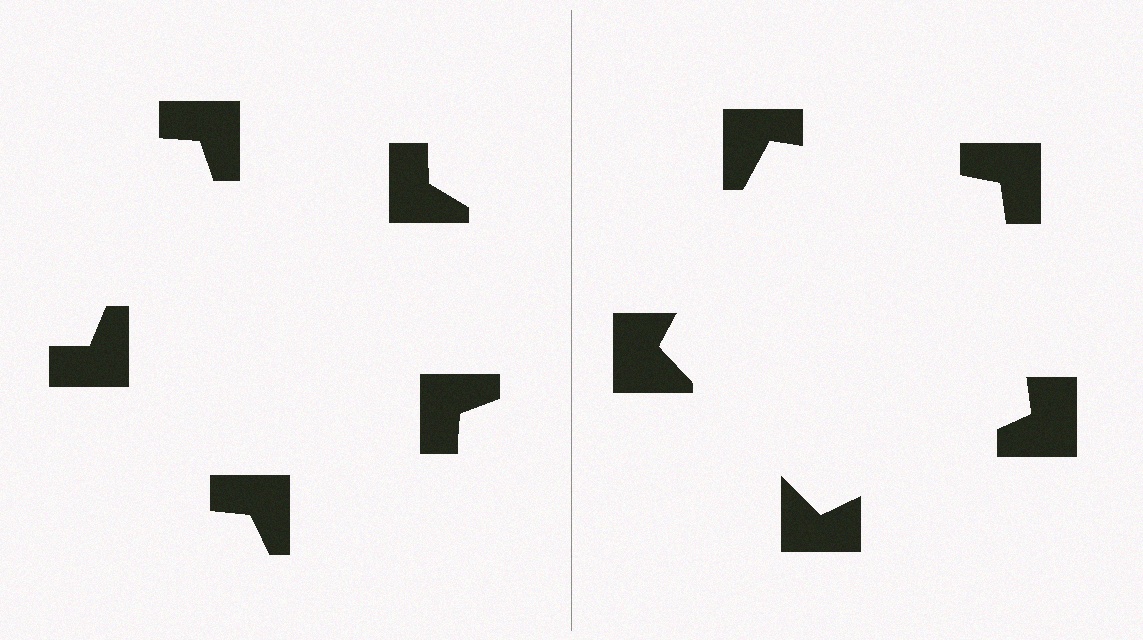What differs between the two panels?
The notched squares are positioned identically on both sides; only the wedge orientations differ. On the right they align to a pentagon; on the left they are misaligned.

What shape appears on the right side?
An illusory pentagon.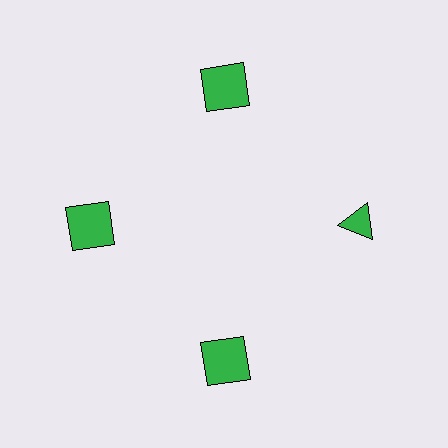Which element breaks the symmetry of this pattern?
The green triangle at roughly the 3 o'clock position breaks the symmetry. All other shapes are green squares.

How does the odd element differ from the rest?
It has a different shape: triangle instead of square.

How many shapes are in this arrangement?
There are 4 shapes arranged in a ring pattern.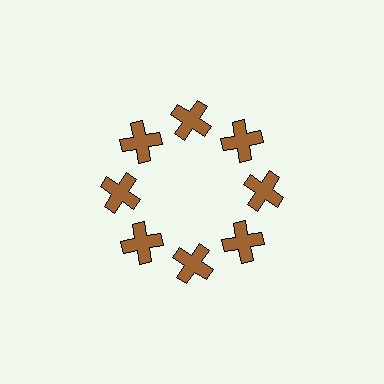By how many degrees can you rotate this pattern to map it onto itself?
The pattern maps onto itself every 45 degrees of rotation.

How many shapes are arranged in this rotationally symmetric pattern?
There are 8 shapes, arranged in 8 groups of 1.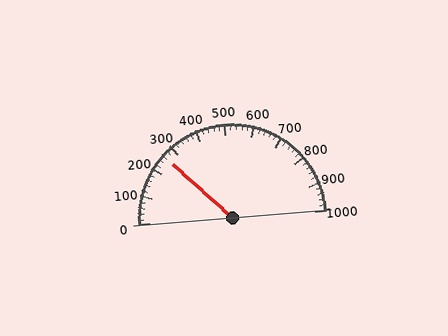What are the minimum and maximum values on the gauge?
The gauge ranges from 0 to 1000.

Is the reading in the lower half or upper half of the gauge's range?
The reading is in the lower half of the range (0 to 1000).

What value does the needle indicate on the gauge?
The needle indicates approximately 260.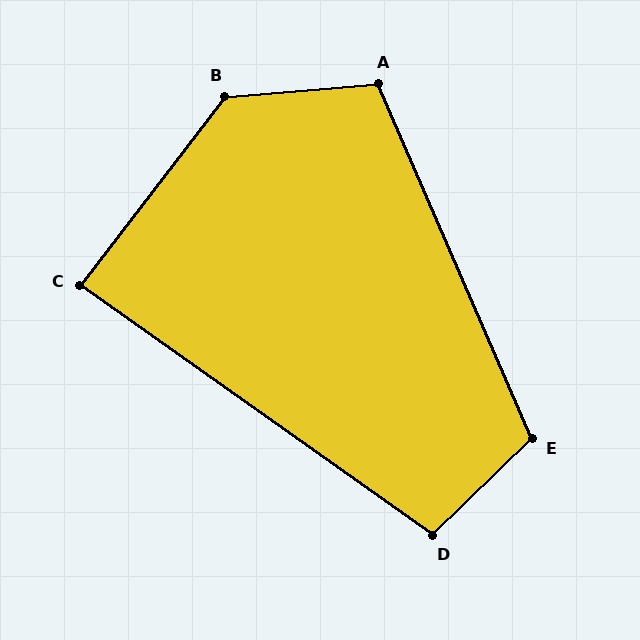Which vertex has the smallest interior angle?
C, at approximately 88 degrees.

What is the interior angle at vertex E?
Approximately 111 degrees (obtuse).